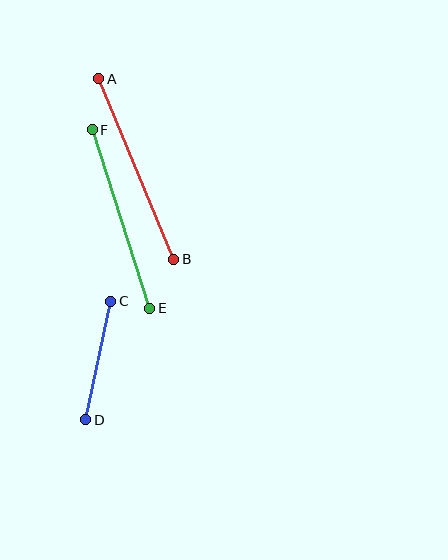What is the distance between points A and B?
The distance is approximately 195 pixels.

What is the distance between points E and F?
The distance is approximately 188 pixels.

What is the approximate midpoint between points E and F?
The midpoint is at approximately (121, 219) pixels.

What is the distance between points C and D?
The distance is approximately 121 pixels.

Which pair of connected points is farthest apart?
Points A and B are farthest apart.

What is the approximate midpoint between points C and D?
The midpoint is at approximately (98, 361) pixels.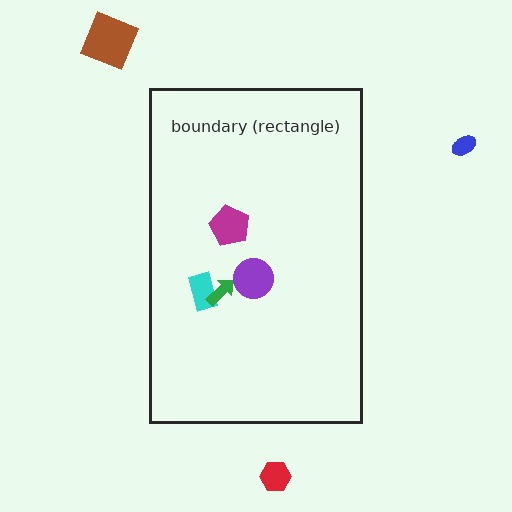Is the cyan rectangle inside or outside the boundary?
Inside.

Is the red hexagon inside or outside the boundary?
Outside.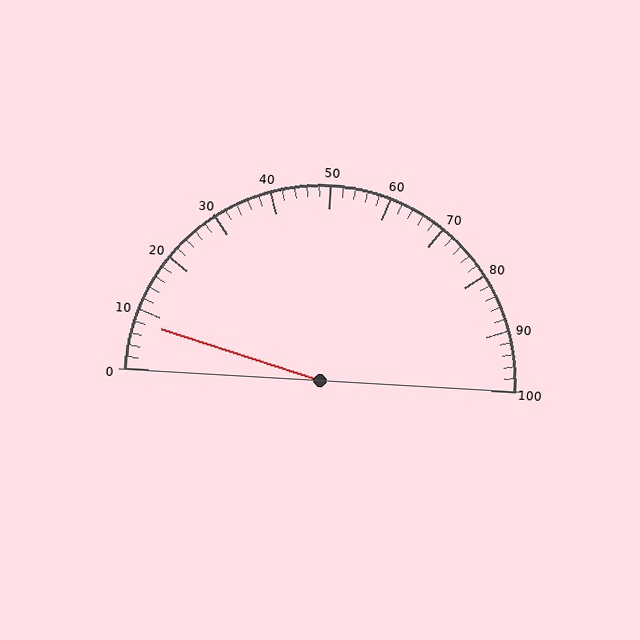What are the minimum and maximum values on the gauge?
The gauge ranges from 0 to 100.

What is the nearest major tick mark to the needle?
The nearest major tick mark is 10.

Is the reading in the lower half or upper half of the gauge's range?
The reading is in the lower half of the range (0 to 100).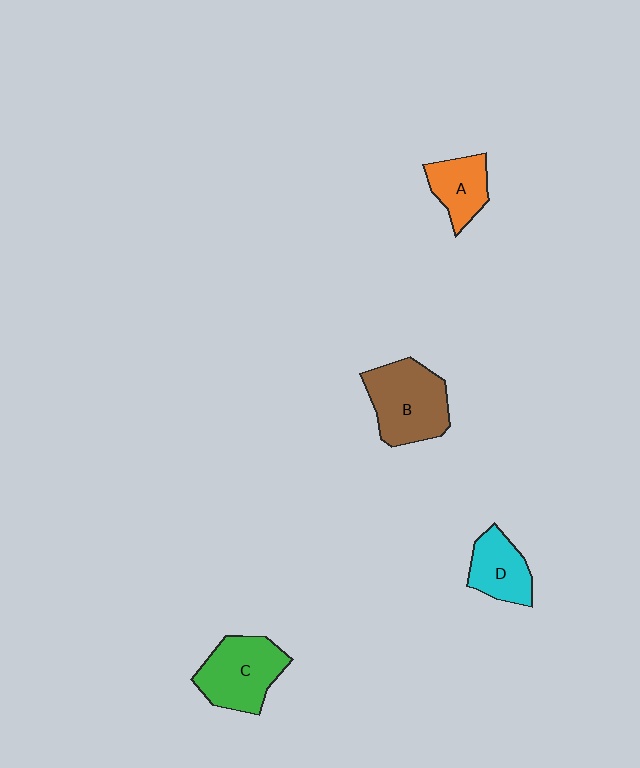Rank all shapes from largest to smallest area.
From largest to smallest: B (brown), C (green), D (cyan), A (orange).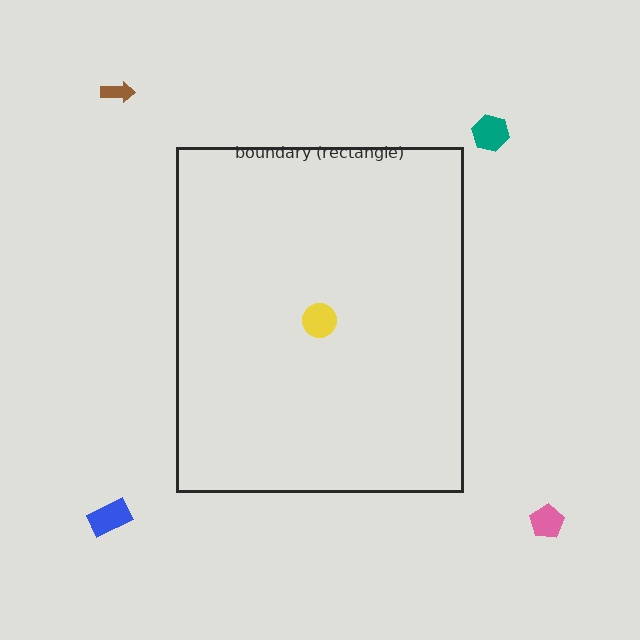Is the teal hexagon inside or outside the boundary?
Outside.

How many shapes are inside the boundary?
1 inside, 4 outside.